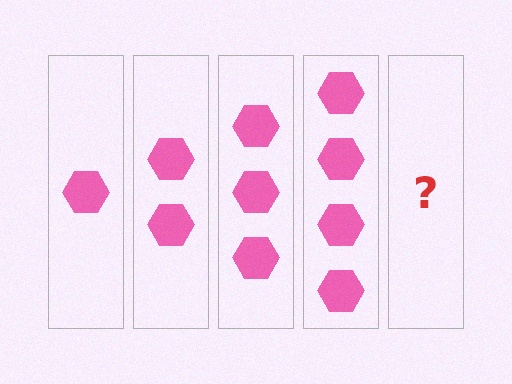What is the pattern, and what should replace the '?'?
The pattern is that each step adds one more hexagon. The '?' should be 5 hexagons.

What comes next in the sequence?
The next element should be 5 hexagons.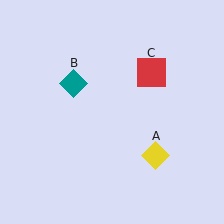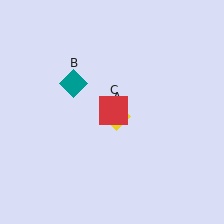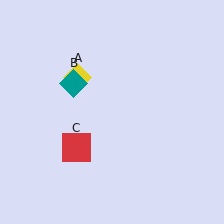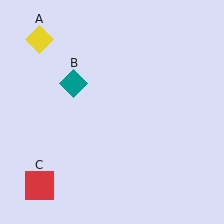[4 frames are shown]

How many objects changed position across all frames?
2 objects changed position: yellow diamond (object A), red square (object C).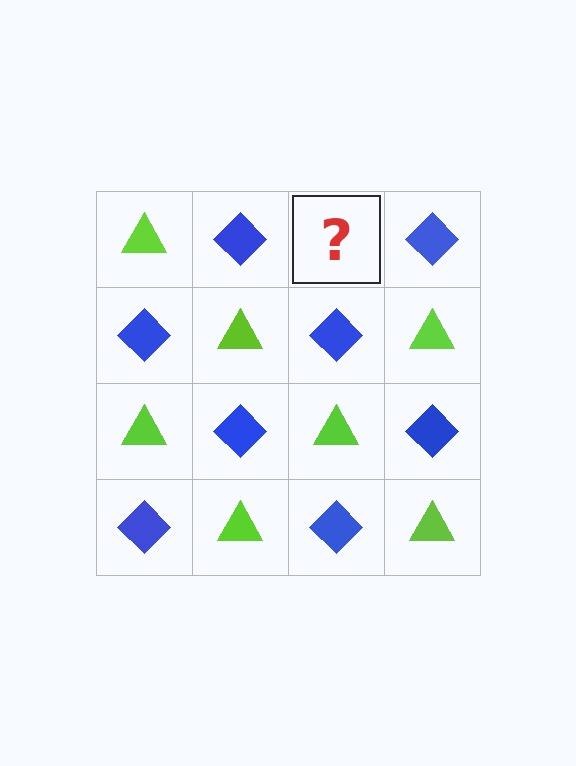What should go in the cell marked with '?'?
The missing cell should contain a lime triangle.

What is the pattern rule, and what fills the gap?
The rule is that it alternates lime triangle and blue diamond in a checkerboard pattern. The gap should be filled with a lime triangle.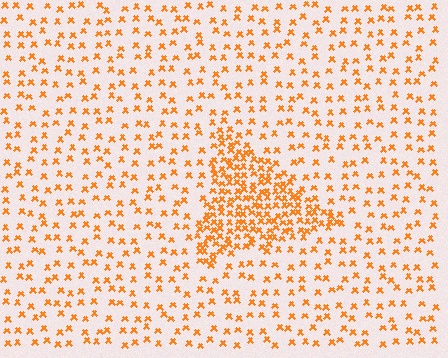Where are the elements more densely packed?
The elements are more densely packed inside the triangle boundary.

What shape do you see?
I see a triangle.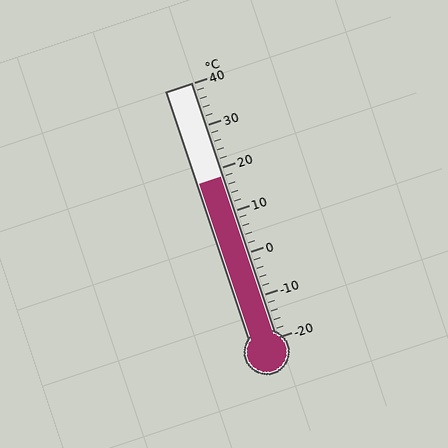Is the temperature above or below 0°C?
The temperature is above 0°C.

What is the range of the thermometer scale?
The thermometer scale ranges from -20°C to 40°C.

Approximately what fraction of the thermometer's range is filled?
The thermometer is filled to approximately 65% of its range.